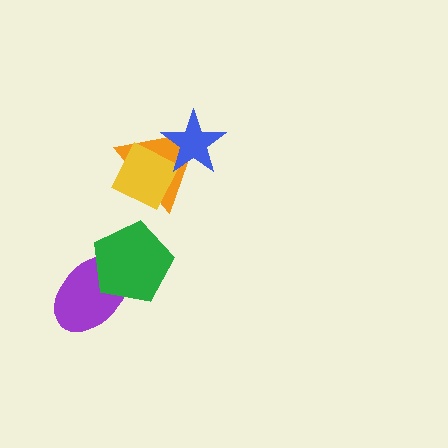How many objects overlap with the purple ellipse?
1 object overlaps with the purple ellipse.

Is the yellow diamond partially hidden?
Yes, it is partially covered by another shape.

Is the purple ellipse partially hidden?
Yes, it is partially covered by another shape.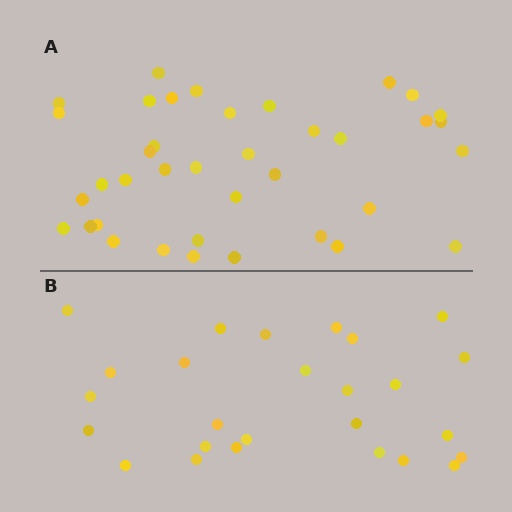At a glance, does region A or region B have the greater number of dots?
Region A (the top region) has more dots.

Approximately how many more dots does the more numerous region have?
Region A has roughly 12 or so more dots than region B.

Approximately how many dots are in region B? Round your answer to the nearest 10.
About 30 dots. (The exact count is 26, which rounds to 30.)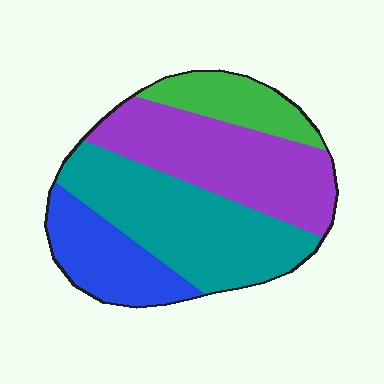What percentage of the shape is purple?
Purple covers around 35% of the shape.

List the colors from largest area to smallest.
From largest to smallest: teal, purple, blue, green.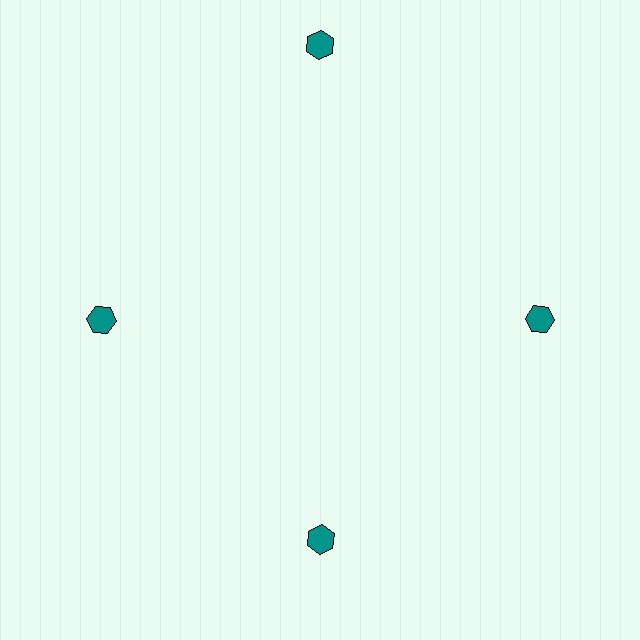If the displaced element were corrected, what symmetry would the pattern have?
It would have 4-fold rotational symmetry — the pattern would map onto itself every 90 degrees.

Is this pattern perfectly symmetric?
No. The 4 teal hexagons are arranged in a ring, but one element near the 12 o'clock position is pushed outward from the center, breaking the 4-fold rotational symmetry.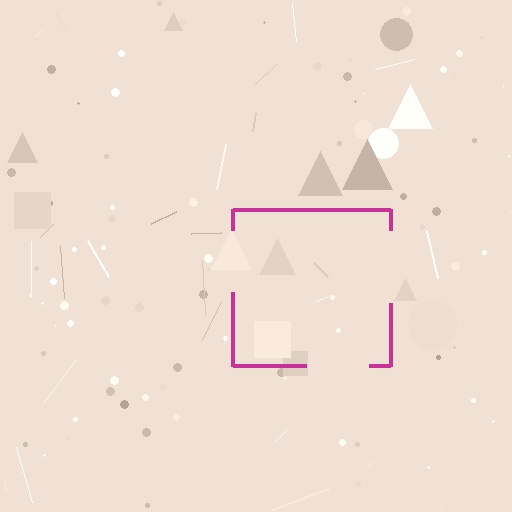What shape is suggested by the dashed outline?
The dashed outline suggests a square.